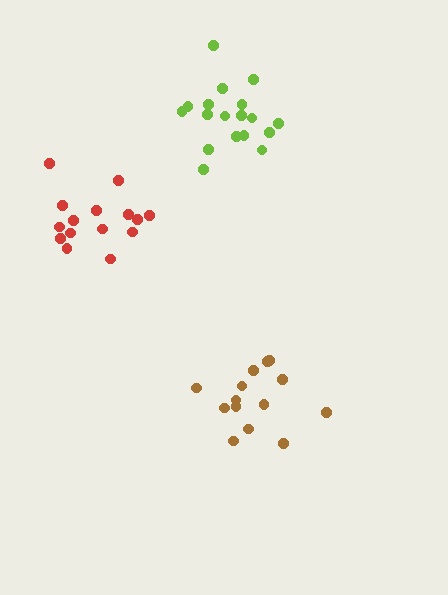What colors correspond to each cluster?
The clusters are colored: red, brown, lime.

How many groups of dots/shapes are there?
There are 3 groups.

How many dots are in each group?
Group 1: 15 dots, Group 2: 14 dots, Group 3: 18 dots (47 total).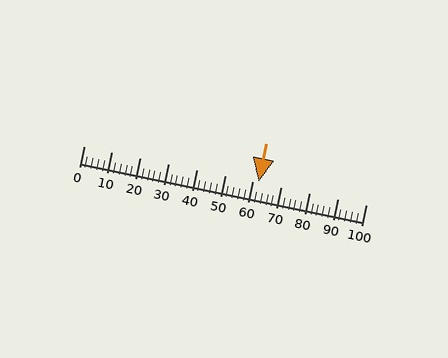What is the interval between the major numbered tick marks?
The major tick marks are spaced 10 units apart.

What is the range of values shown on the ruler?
The ruler shows values from 0 to 100.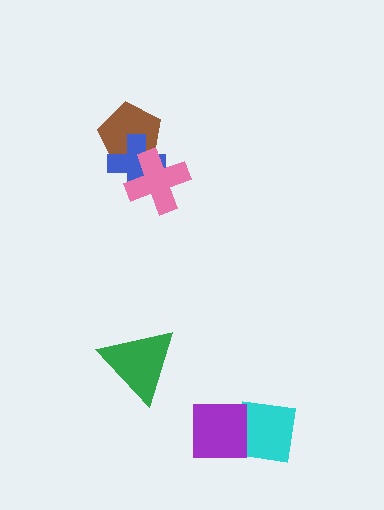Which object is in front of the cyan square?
The purple square is in front of the cyan square.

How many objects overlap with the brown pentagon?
2 objects overlap with the brown pentagon.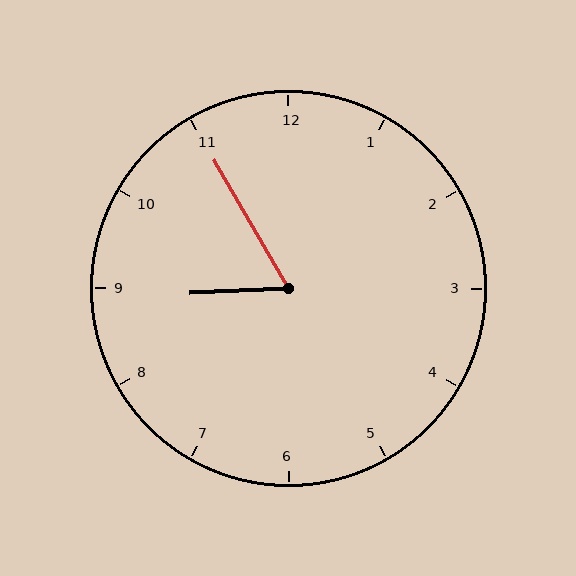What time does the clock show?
8:55.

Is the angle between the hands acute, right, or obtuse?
It is acute.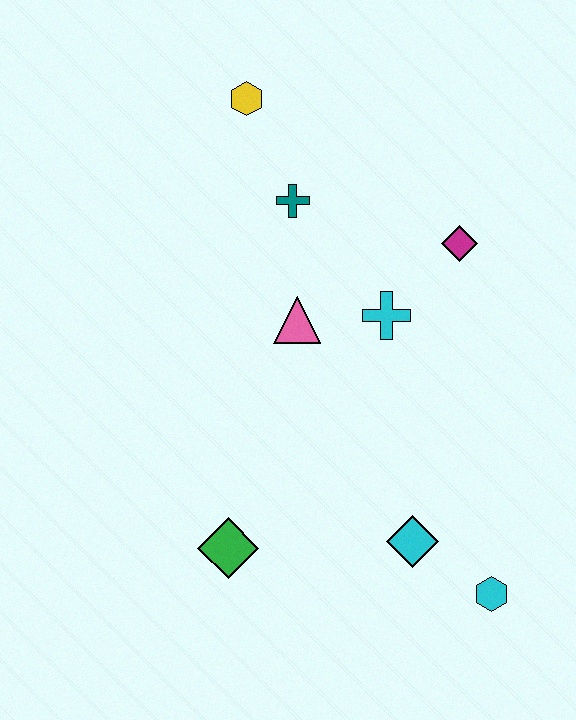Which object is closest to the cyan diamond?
The cyan hexagon is closest to the cyan diamond.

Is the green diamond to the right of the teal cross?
No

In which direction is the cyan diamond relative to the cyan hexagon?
The cyan diamond is to the left of the cyan hexagon.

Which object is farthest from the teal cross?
The cyan hexagon is farthest from the teal cross.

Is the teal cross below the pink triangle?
No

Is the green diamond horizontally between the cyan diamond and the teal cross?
No